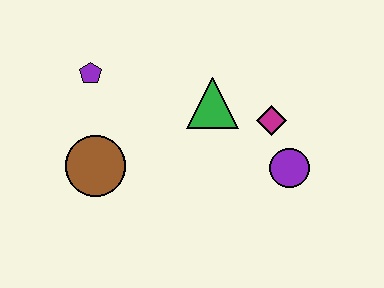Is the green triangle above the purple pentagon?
No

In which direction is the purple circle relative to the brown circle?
The purple circle is to the right of the brown circle.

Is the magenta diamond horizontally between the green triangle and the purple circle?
Yes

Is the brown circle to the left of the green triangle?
Yes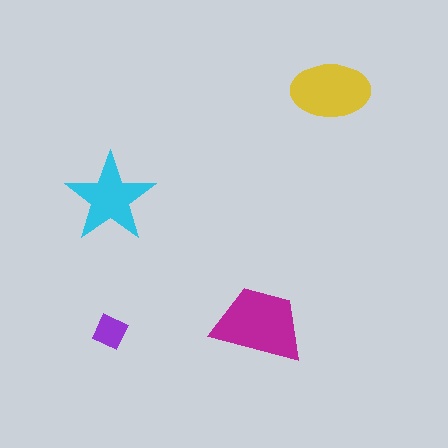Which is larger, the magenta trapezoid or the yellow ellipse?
The magenta trapezoid.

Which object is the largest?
The magenta trapezoid.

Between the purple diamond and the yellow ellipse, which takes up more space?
The yellow ellipse.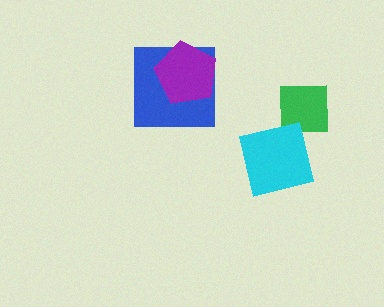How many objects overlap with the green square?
0 objects overlap with the green square.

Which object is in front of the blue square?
The purple pentagon is in front of the blue square.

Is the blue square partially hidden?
Yes, it is partially covered by another shape.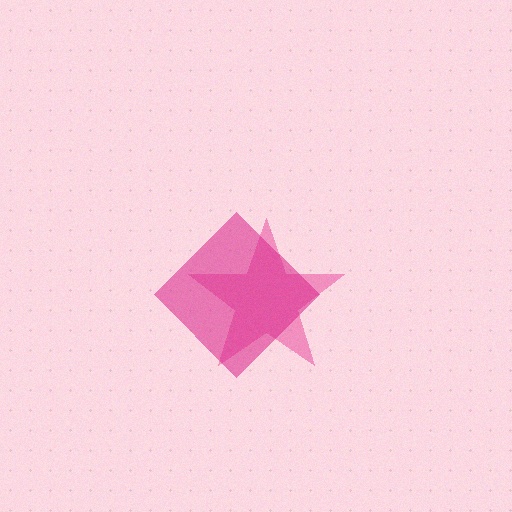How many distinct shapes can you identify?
There are 2 distinct shapes: a pink star, a magenta diamond.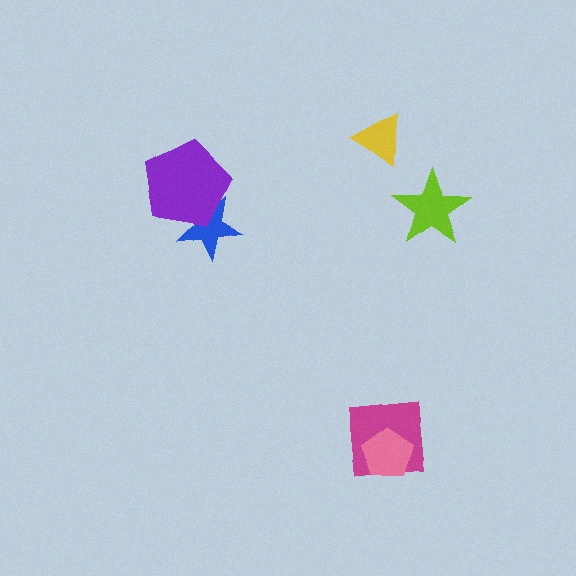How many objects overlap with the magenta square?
1 object overlaps with the magenta square.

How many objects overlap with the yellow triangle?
0 objects overlap with the yellow triangle.